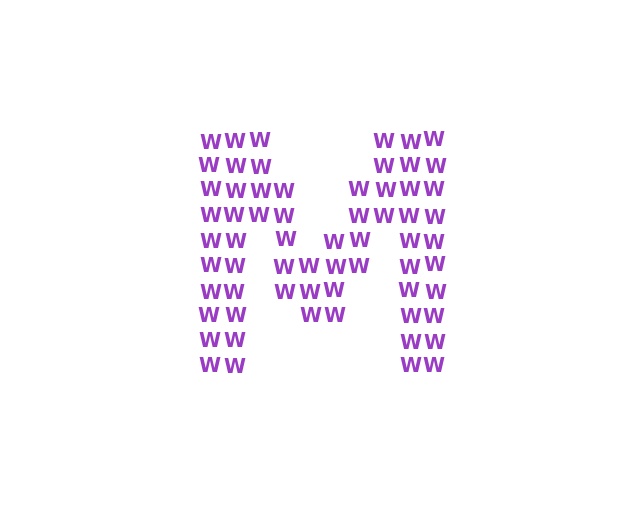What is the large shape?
The large shape is the letter M.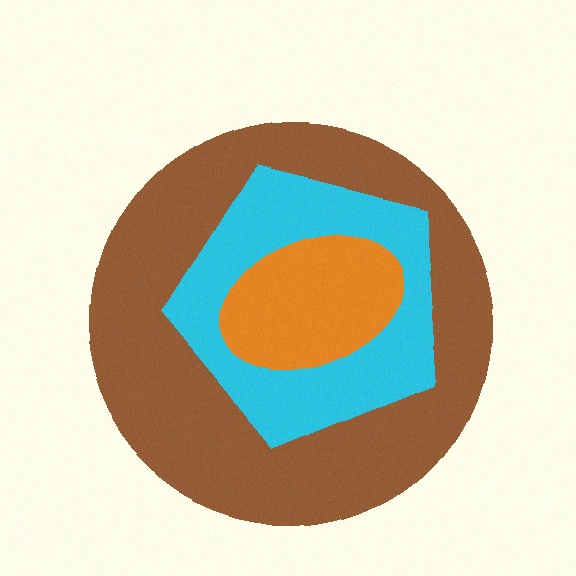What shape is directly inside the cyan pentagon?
The orange ellipse.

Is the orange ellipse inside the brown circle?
Yes.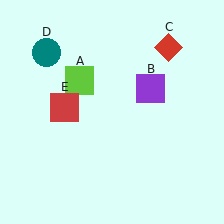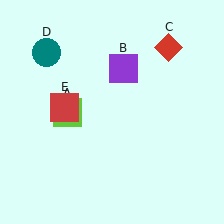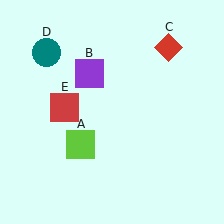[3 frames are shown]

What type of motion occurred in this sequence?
The lime square (object A), purple square (object B) rotated counterclockwise around the center of the scene.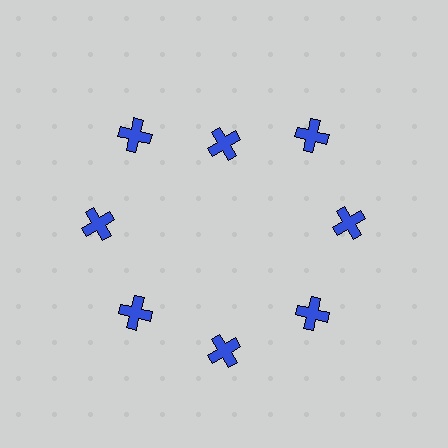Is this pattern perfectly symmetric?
No. The 8 blue crosses are arranged in a ring, but one element near the 12 o'clock position is pulled inward toward the center, breaking the 8-fold rotational symmetry.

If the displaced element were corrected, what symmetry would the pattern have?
It would have 8-fold rotational symmetry — the pattern would map onto itself every 45 degrees.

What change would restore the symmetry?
The symmetry would be restored by moving it outward, back onto the ring so that all 8 crosses sit at equal angles and equal distance from the center.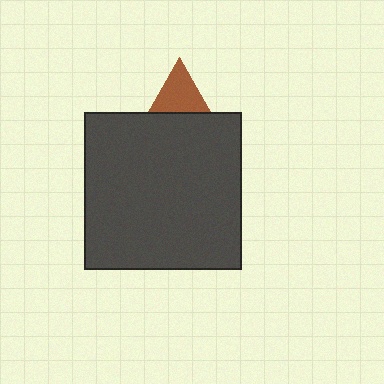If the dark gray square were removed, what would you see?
You would see the complete brown triangle.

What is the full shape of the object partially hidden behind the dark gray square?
The partially hidden object is a brown triangle.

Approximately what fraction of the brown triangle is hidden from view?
Roughly 56% of the brown triangle is hidden behind the dark gray square.